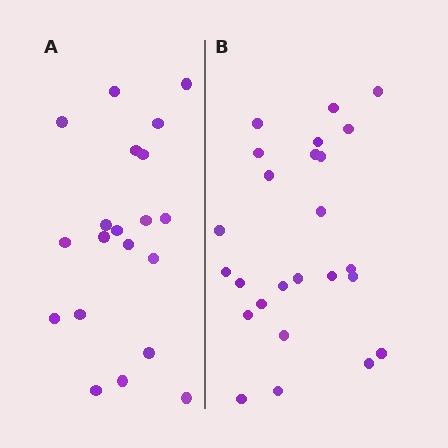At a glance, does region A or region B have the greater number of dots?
Region B (the right region) has more dots.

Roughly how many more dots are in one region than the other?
Region B has about 5 more dots than region A.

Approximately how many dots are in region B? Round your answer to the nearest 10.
About 20 dots. (The exact count is 25, which rounds to 20.)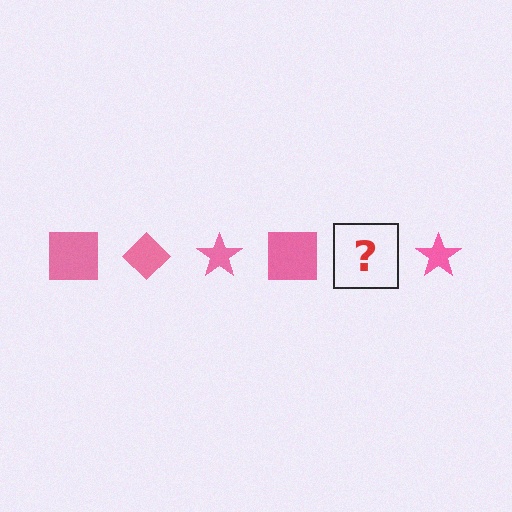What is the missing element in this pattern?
The missing element is a pink diamond.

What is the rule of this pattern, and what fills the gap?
The rule is that the pattern cycles through square, diamond, star shapes in pink. The gap should be filled with a pink diamond.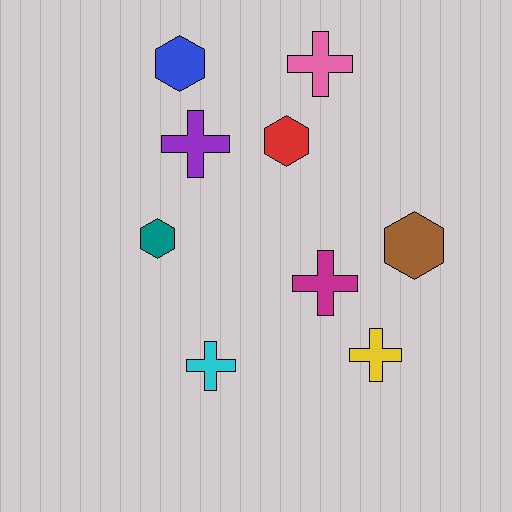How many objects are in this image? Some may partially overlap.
There are 9 objects.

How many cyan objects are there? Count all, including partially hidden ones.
There is 1 cyan object.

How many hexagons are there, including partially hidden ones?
There are 4 hexagons.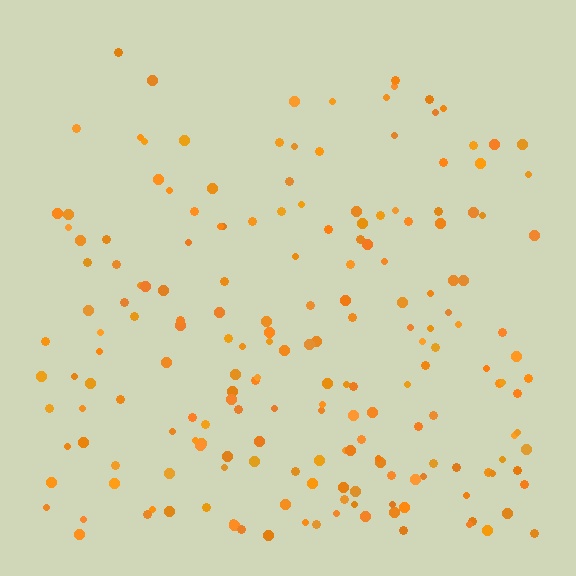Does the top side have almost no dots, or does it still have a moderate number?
Still a moderate number, just noticeably fewer than the bottom.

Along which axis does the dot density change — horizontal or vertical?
Vertical.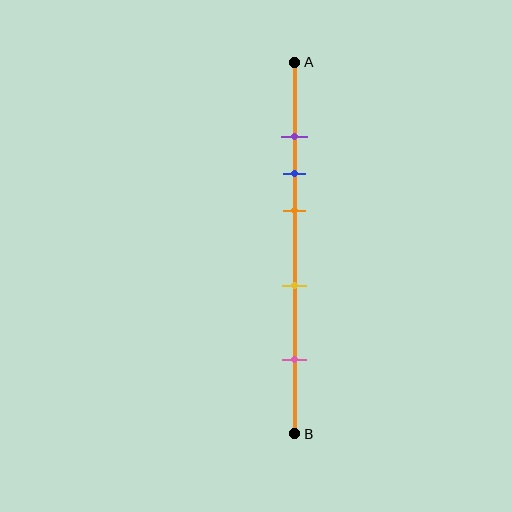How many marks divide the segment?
There are 5 marks dividing the segment.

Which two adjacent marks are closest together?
The purple and blue marks are the closest adjacent pair.